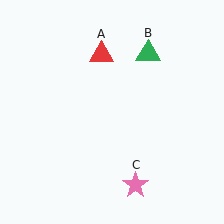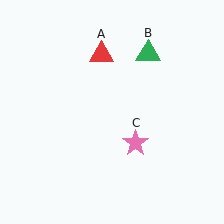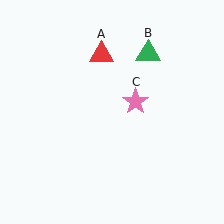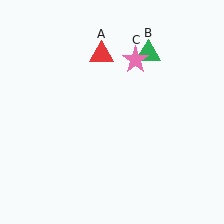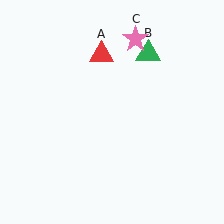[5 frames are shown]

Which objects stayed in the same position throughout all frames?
Red triangle (object A) and green triangle (object B) remained stationary.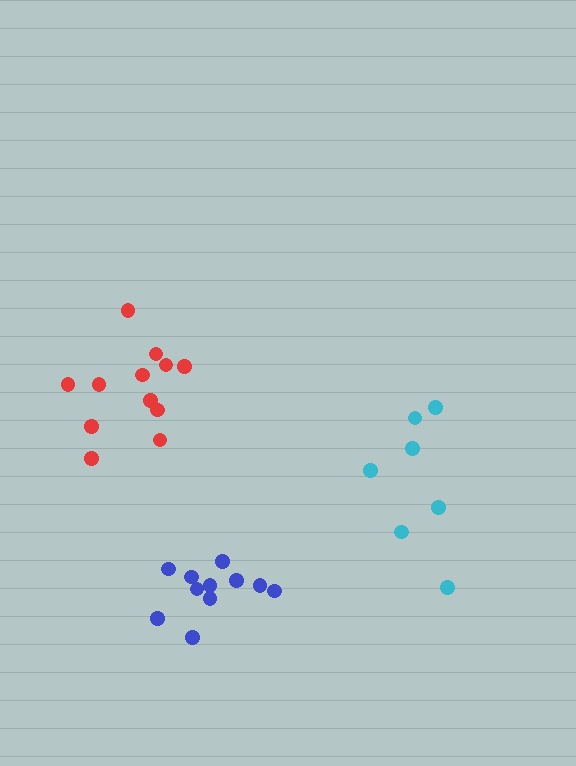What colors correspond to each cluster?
The clusters are colored: red, blue, cyan.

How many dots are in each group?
Group 1: 12 dots, Group 2: 11 dots, Group 3: 7 dots (30 total).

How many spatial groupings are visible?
There are 3 spatial groupings.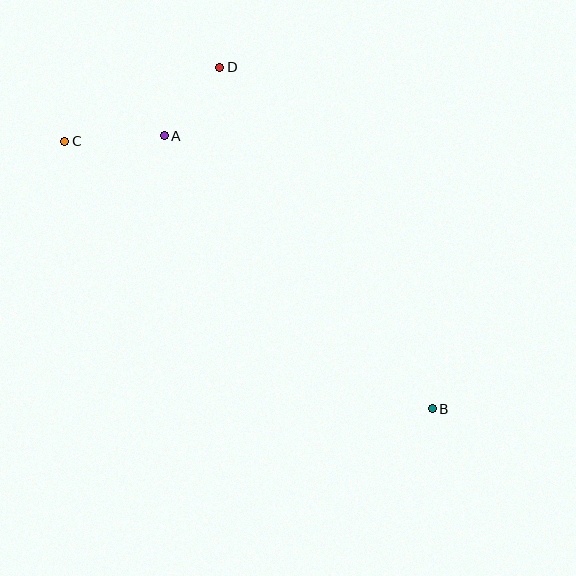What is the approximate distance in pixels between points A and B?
The distance between A and B is approximately 382 pixels.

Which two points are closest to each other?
Points A and D are closest to each other.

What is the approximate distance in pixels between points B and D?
The distance between B and D is approximately 402 pixels.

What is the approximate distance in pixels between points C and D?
The distance between C and D is approximately 172 pixels.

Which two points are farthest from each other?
Points B and C are farthest from each other.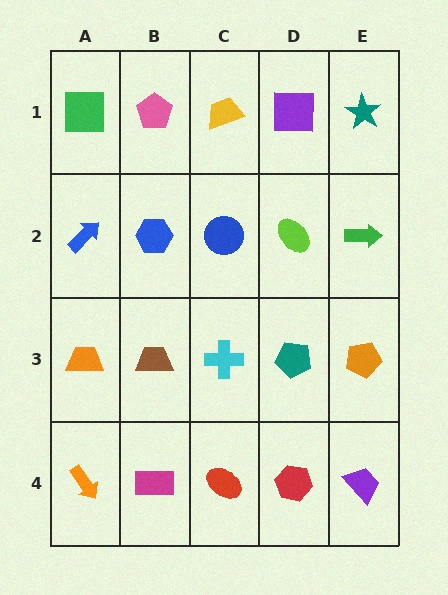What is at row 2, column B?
A blue hexagon.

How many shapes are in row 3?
5 shapes.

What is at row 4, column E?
A purple trapezoid.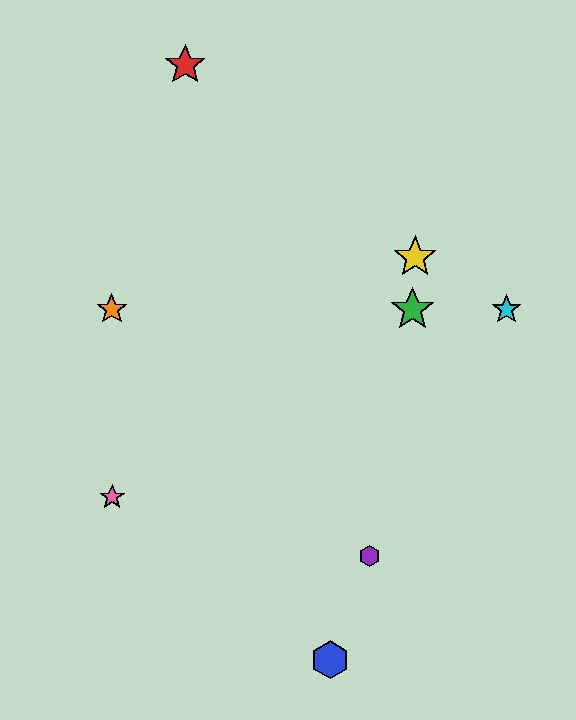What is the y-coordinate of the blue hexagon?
The blue hexagon is at y≈660.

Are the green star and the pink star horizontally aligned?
No, the green star is at y≈309 and the pink star is at y≈497.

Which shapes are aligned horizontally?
The green star, the orange star, the cyan star are aligned horizontally.